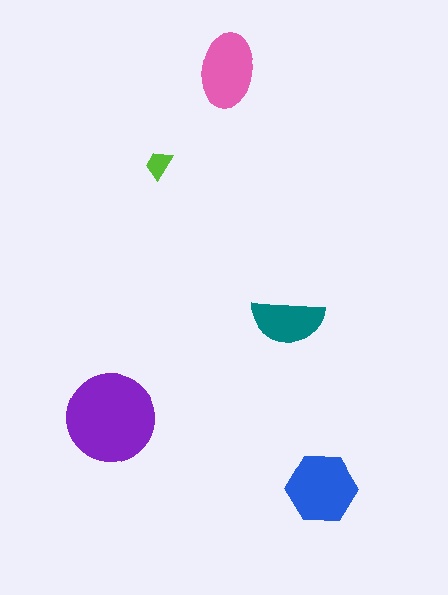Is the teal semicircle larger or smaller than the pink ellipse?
Smaller.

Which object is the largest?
The purple circle.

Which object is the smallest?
The lime trapezoid.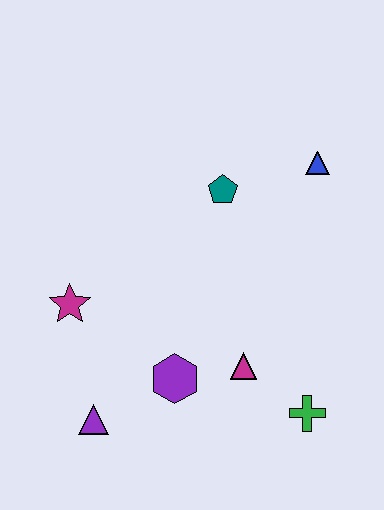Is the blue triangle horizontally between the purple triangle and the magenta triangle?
No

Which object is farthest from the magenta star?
The blue triangle is farthest from the magenta star.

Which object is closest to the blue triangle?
The teal pentagon is closest to the blue triangle.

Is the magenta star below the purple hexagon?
No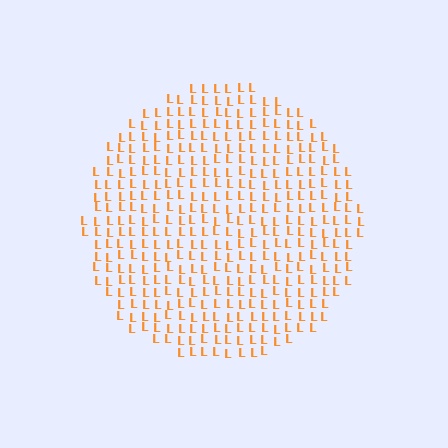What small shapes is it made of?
It is made of small letter L's.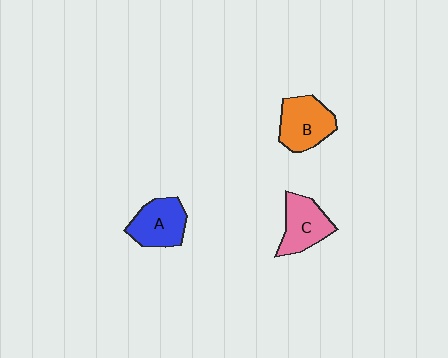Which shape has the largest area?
Shape B (orange).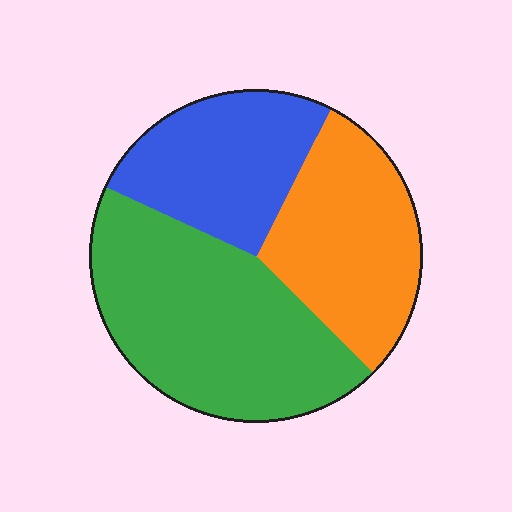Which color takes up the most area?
Green, at roughly 45%.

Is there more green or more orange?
Green.